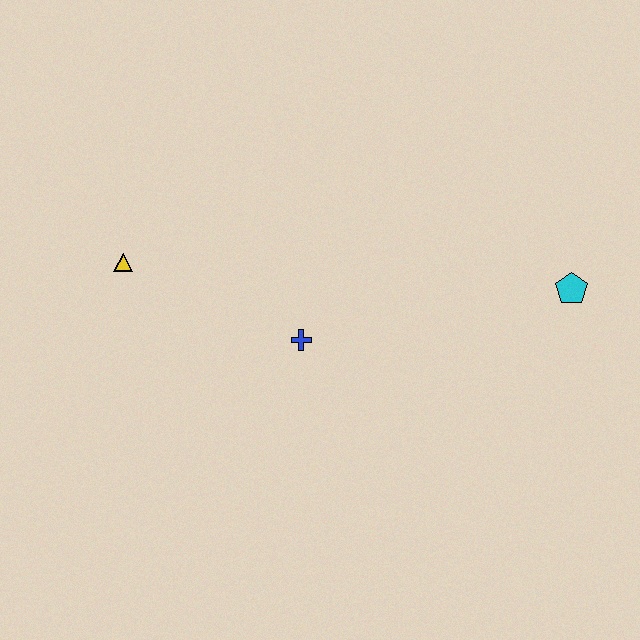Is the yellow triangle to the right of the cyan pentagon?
No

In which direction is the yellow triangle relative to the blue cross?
The yellow triangle is to the left of the blue cross.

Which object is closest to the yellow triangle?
The blue cross is closest to the yellow triangle.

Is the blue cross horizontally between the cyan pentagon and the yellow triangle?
Yes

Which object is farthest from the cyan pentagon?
The yellow triangle is farthest from the cyan pentagon.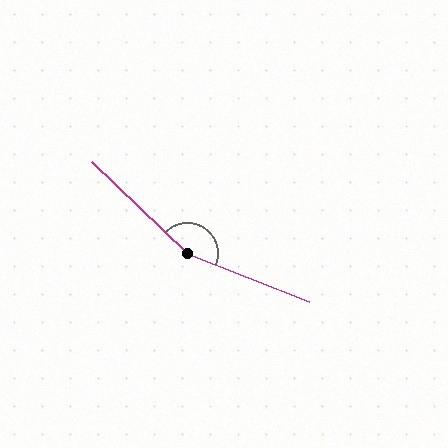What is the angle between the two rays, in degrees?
Approximately 157 degrees.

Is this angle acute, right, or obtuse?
It is obtuse.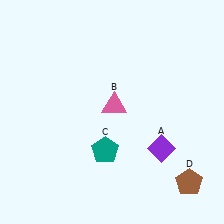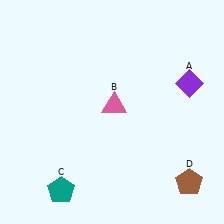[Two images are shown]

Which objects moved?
The objects that moved are: the purple diamond (A), the teal pentagon (C).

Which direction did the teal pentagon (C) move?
The teal pentagon (C) moved left.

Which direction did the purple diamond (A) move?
The purple diamond (A) moved up.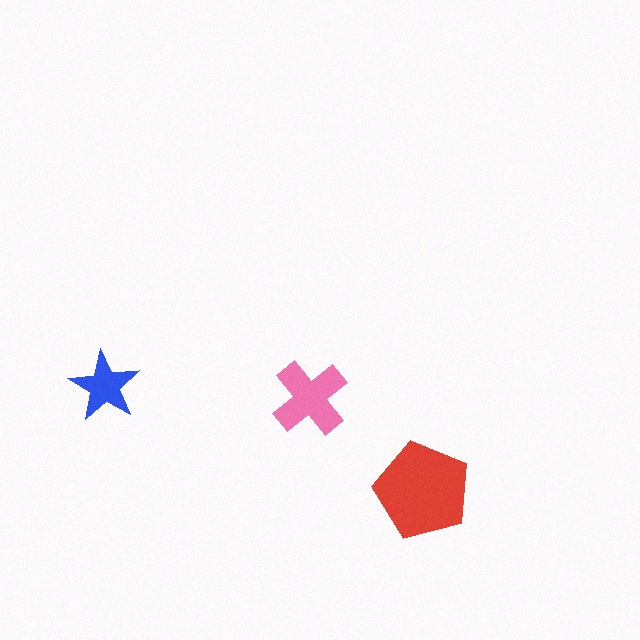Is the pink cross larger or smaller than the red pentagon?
Smaller.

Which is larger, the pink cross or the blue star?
The pink cross.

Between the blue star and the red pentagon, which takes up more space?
The red pentagon.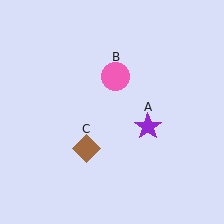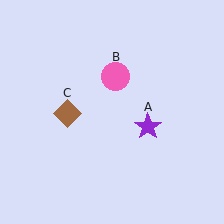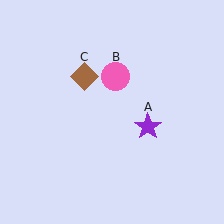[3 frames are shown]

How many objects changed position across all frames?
1 object changed position: brown diamond (object C).